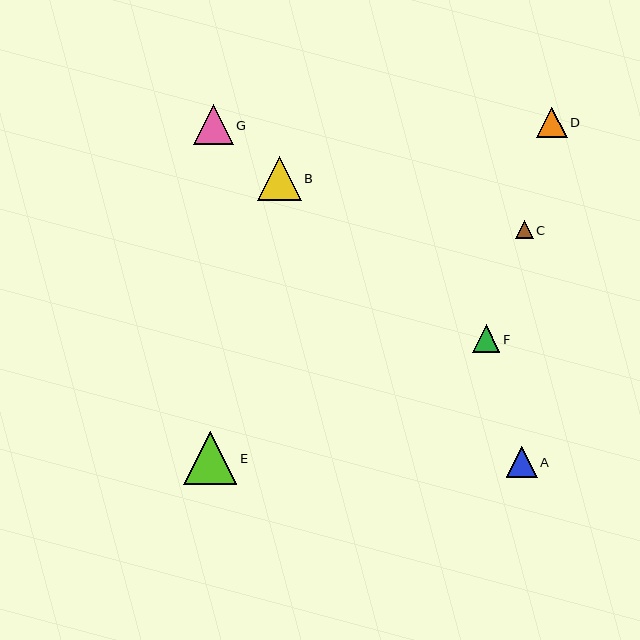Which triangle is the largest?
Triangle E is the largest with a size of approximately 53 pixels.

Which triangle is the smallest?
Triangle C is the smallest with a size of approximately 17 pixels.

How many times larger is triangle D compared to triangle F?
Triangle D is approximately 1.1 times the size of triangle F.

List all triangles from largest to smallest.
From largest to smallest: E, B, G, A, D, F, C.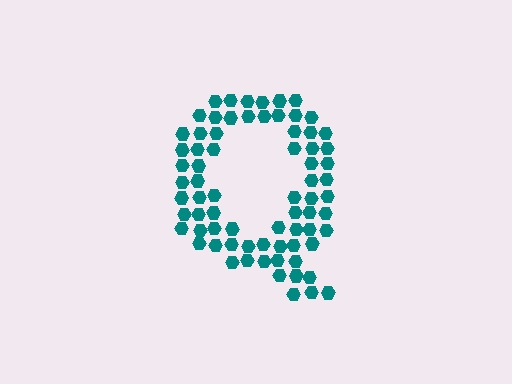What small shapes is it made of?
It is made of small hexagons.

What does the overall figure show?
The overall figure shows the letter Q.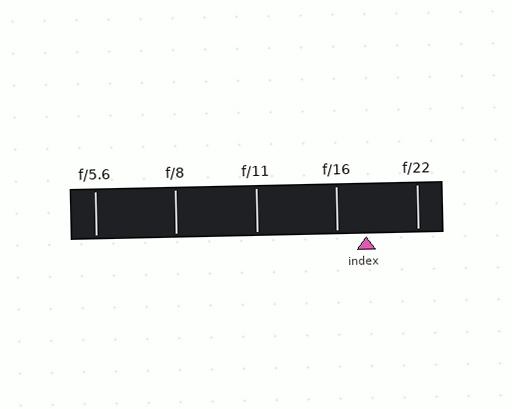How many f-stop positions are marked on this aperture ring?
There are 5 f-stop positions marked.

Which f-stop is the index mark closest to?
The index mark is closest to f/16.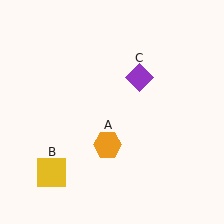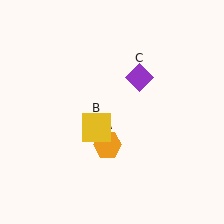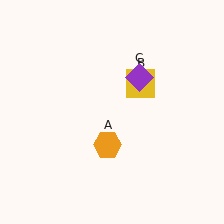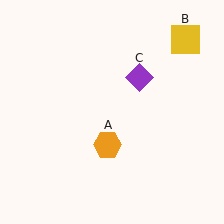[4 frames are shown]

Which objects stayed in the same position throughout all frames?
Orange hexagon (object A) and purple diamond (object C) remained stationary.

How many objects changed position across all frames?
1 object changed position: yellow square (object B).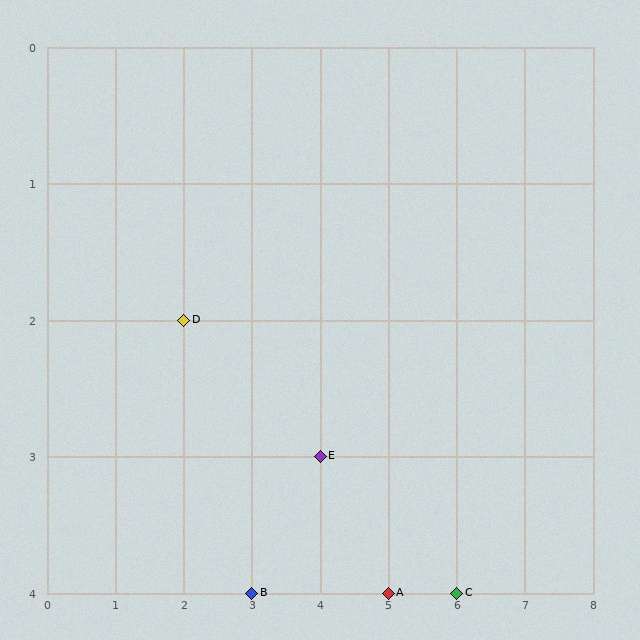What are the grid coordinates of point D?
Point D is at grid coordinates (2, 2).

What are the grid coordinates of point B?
Point B is at grid coordinates (3, 4).